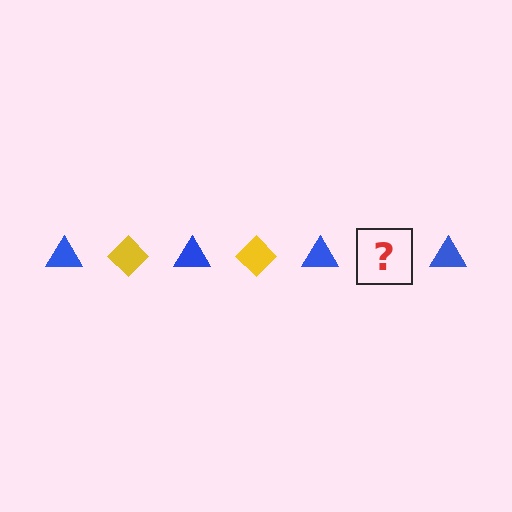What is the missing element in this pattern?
The missing element is a yellow diamond.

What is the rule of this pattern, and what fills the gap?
The rule is that the pattern alternates between blue triangle and yellow diamond. The gap should be filled with a yellow diamond.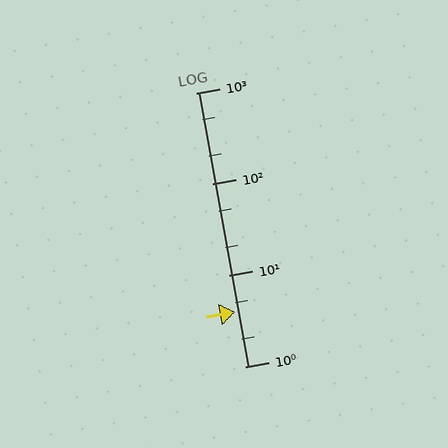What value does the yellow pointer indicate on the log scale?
The pointer indicates approximately 4.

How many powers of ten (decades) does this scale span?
The scale spans 3 decades, from 1 to 1000.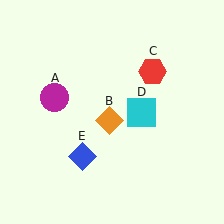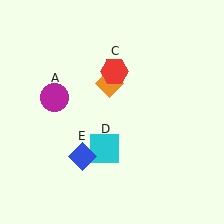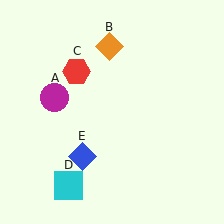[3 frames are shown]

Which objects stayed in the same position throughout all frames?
Magenta circle (object A) and blue diamond (object E) remained stationary.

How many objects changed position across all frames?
3 objects changed position: orange diamond (object B), red hexagon (object C), cyan square (object D).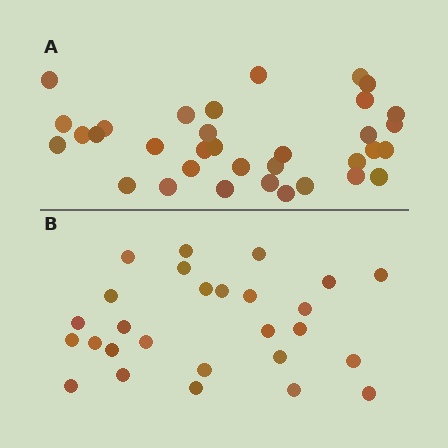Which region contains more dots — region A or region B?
Region A (the top region) has more dots.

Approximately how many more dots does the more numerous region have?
Region A has roughly 8 or so more dots than region B.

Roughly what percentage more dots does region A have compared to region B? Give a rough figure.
About 25% more.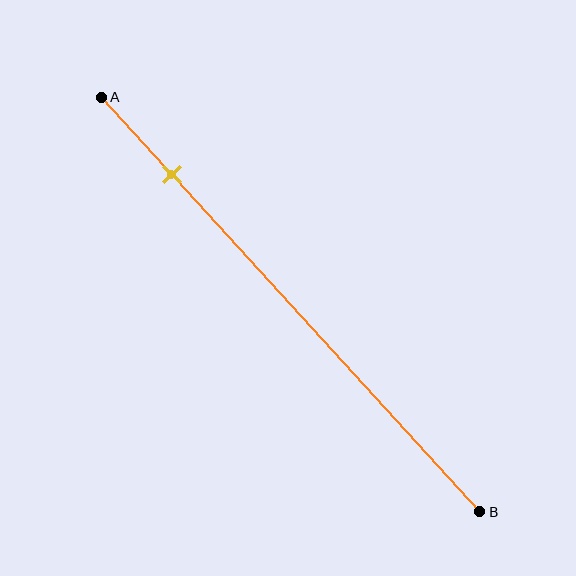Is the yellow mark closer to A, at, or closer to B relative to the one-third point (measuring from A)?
The yellow mark is closer to point A than the one-third point of segment AB.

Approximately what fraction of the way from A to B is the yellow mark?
The yellow mark is approximately 20% of the way from A to B.